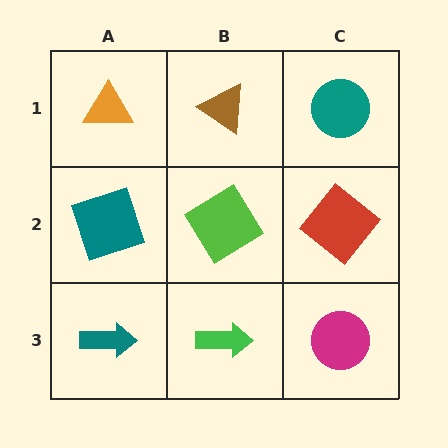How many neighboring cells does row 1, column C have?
2.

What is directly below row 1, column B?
A lime diamond.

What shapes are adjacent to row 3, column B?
A lime diamond (row 2, column B), a teal arrow (row 3, column A), a magenta circle (row 3, column C).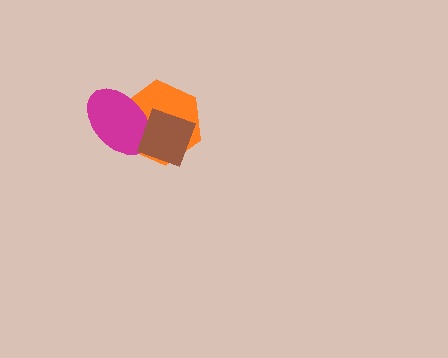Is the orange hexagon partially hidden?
Yes, it is partially covered by another shape.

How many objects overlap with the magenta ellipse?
2 objects overlap with the magenta ellipse.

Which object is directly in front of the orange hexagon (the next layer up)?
The magenta ellipse is directly in front of the orange hexagon.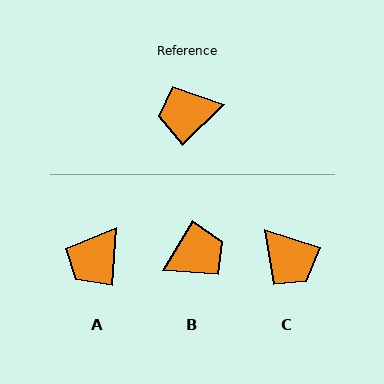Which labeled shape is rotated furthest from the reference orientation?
B, about 165 degrees away.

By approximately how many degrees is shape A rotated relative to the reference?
Approximately 42 degrees counter-clockwise.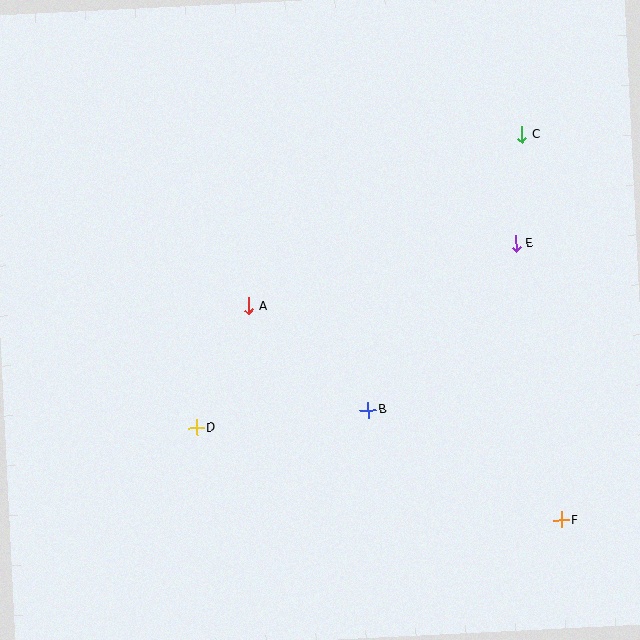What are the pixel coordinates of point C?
Point C is at (522, 135).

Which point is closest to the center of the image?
Point A at (249, 306) is closest to the center.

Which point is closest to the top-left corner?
Point A is closest to the top-left corner.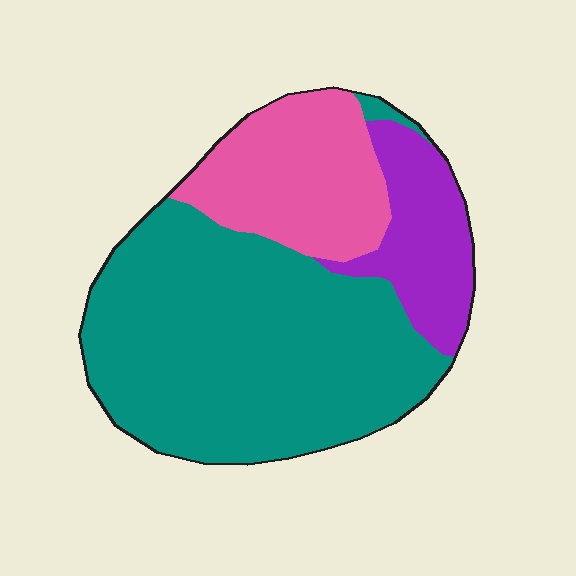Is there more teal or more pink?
Teal.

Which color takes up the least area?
Purple, at roughly 15%.